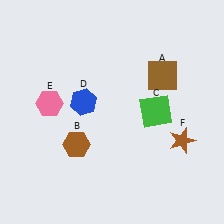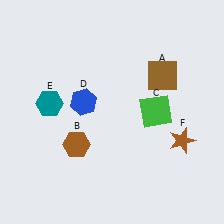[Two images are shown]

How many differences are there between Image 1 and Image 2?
There is 1 difference between the two images.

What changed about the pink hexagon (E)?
In Image 1, E is pink. In Image 2, it changed to teal.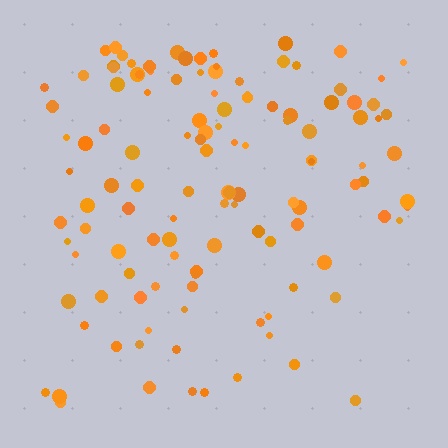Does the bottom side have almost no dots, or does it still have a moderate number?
Still a moderate number, just noticeably fewer than the top.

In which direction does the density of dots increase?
From bottom to top, with the top side densest.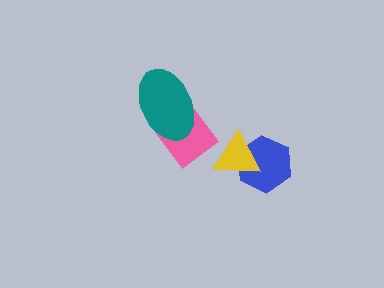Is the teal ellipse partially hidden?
No, no other shape covers it.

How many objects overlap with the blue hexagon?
1 object overlaps with the blue hexagon.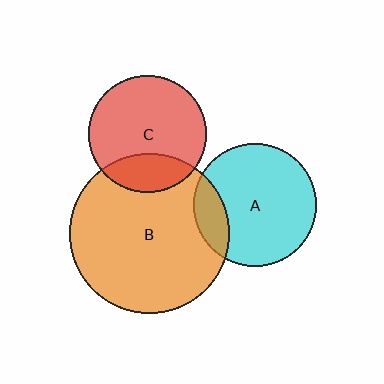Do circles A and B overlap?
Yes.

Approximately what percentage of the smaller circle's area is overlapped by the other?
Approximately 15%.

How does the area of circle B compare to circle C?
Approximately 1.9 times.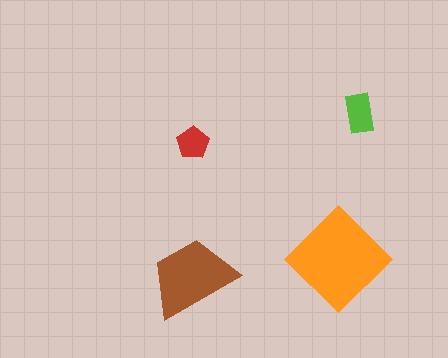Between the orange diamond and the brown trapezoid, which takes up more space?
The orange diamond.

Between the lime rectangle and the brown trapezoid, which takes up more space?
The brown trapezoid.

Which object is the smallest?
The red pentagon.